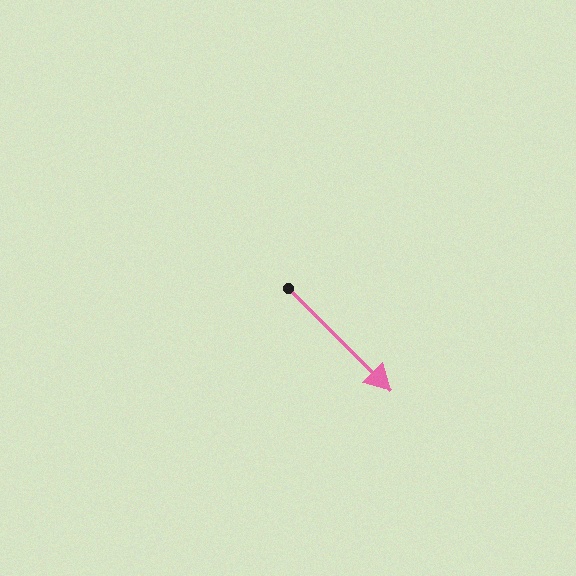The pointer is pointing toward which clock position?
Roughly 5 o'clock.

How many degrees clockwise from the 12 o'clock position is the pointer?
Approximately 135 degrees.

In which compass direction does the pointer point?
Southeast.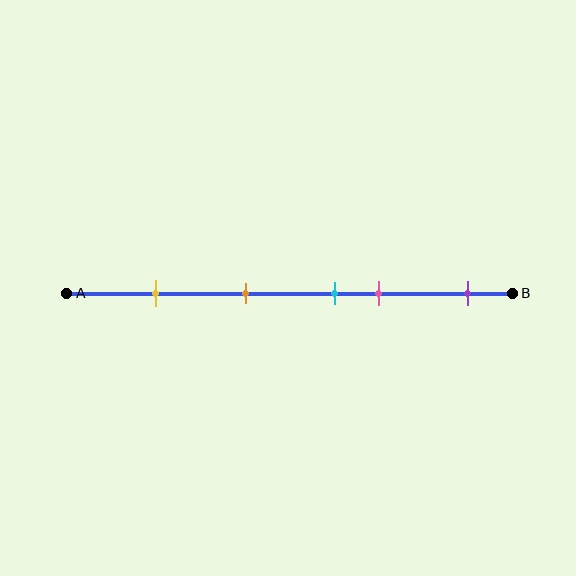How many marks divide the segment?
There are 5 marks dividing the segment.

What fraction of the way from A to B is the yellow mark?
The yellow mark is approximately 20% (0.2) of the way from A to B.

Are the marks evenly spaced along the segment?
No, the marks are not evenly spaced.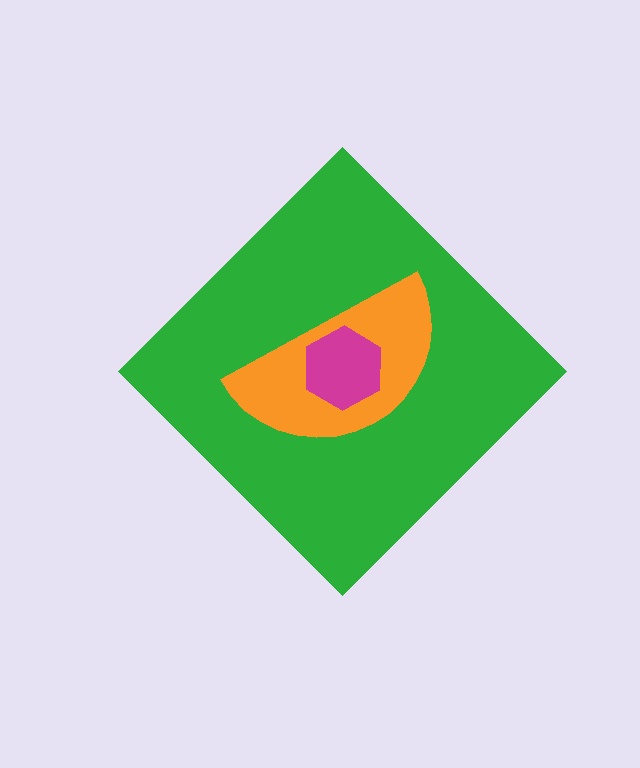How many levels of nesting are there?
3.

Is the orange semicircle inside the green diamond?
Yes.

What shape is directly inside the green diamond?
The orange semicircle.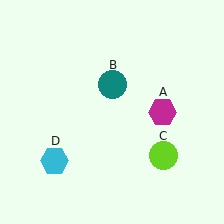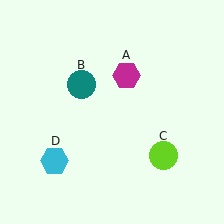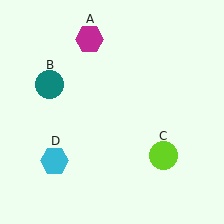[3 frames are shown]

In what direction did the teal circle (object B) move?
The teal circle (object B) moved left.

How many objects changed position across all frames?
2 objects changed position: magenta hexagon (object A), teal circle (object B).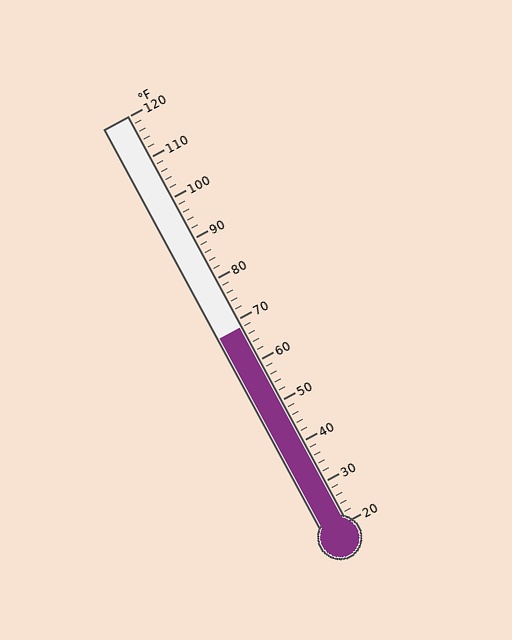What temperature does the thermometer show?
The thermometer shows approximately 68°F.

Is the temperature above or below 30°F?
The temperature is above 30°F.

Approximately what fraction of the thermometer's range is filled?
The thermometer is filled to approximately 50% of its range.